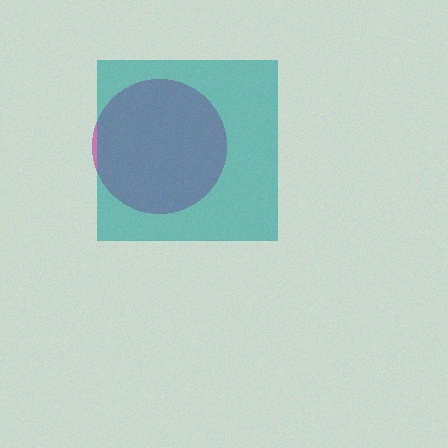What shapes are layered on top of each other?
The layered shapes are: a magenta circle, a teal square.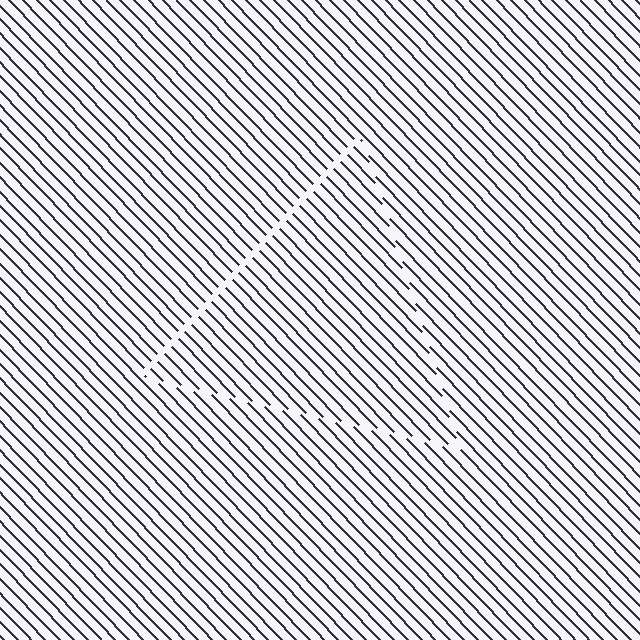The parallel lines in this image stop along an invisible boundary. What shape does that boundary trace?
An illusory triangle. The interior of the shape contains the same grating, shifted by half a period — the contour is defined by the phase discontinuity where line-ends from the inner and outer gratings abut.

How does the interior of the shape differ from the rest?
The interior of the shape contains the same grating, shifted by half a period — the contour is defined by the phase discontinuity where line-ends from the inner and outer gratings abut.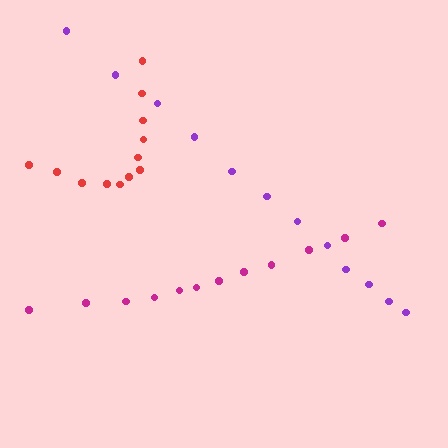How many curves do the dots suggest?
There are 3 distinct paths.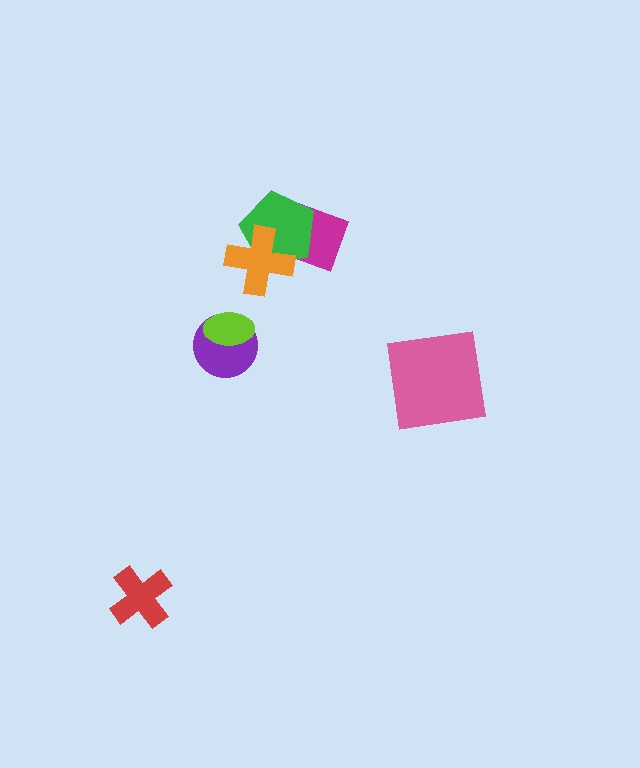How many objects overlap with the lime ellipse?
1 object overlaps with the lime ellipse.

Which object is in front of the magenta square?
The green pentagon is in front of the magenta square.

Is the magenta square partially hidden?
Yes, it is partially covered by another shape.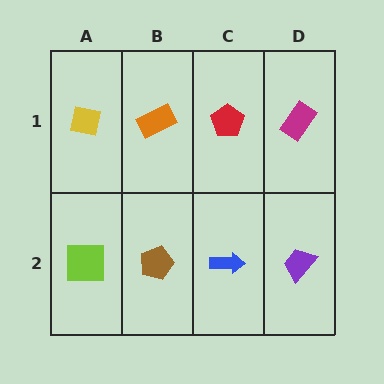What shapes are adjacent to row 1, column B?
A brown pentagon (row 2, column B), a yellow square (row 1, column A), a red pentagon (row 1, column C).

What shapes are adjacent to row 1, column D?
A purple trapezoid (row 2, column D), a red pentagon (row 1, column C).